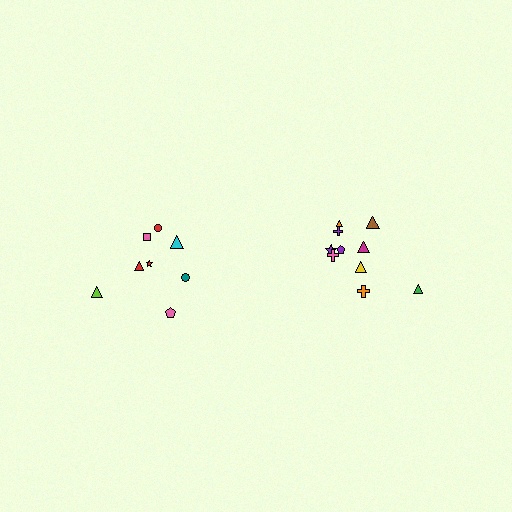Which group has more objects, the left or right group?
The right group.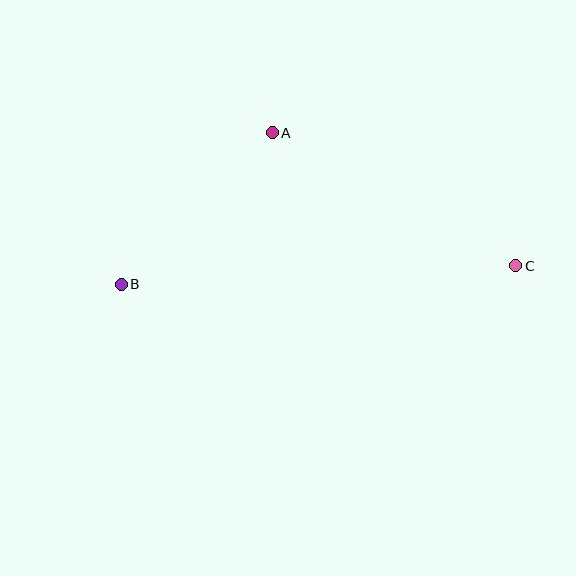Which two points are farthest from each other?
Points B and C are farthest from each other.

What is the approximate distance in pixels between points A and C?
The distance between A and C is approximately 278 pixels.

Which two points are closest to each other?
Points A and B are closest to each other.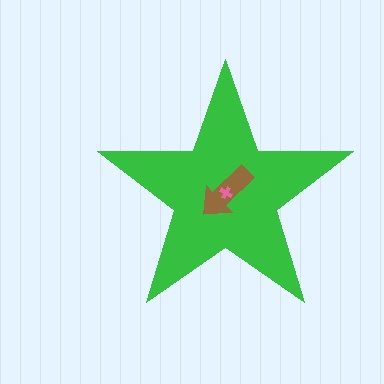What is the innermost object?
The pink cross.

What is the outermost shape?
The green star.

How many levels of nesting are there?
3.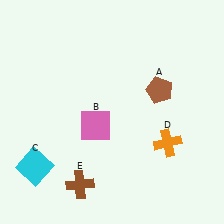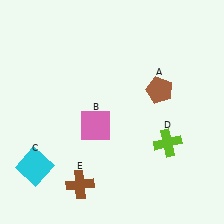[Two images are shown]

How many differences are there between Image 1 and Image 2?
There is 1 difference between the two images.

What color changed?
The cross (D) changed from orange in Image 1 to lime in Image 2.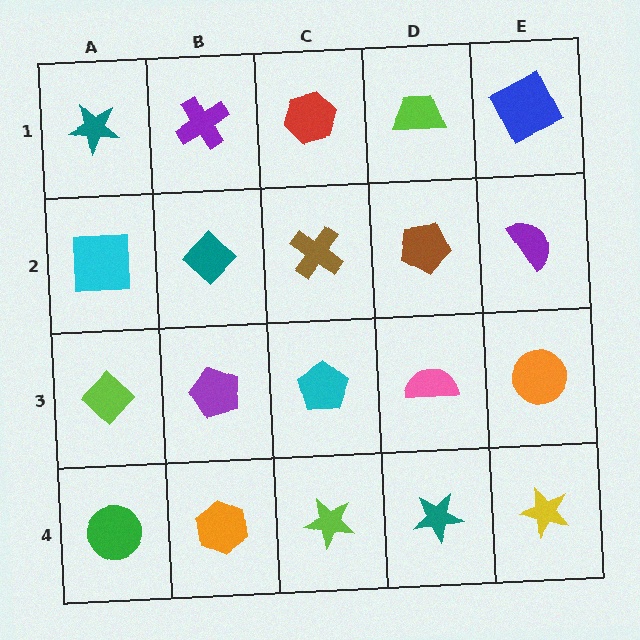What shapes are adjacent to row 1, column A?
A cyan square (row 2, column A), a purple cross (row 1, column B).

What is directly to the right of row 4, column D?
A yellow star.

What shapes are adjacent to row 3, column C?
A brown cross (row 2, column C), a lime star (row 4, column C), a purple pentagon (row 3, column B), a pink semicircle (row 3, column D).